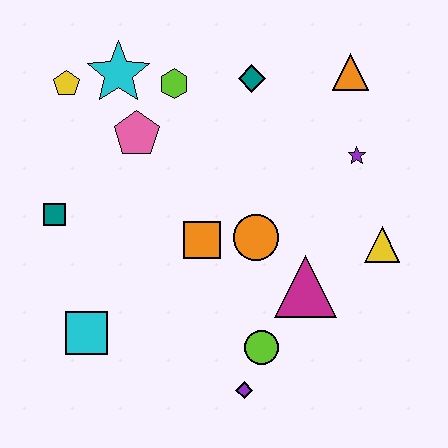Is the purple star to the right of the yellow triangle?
No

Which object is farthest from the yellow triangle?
The yellow pentagon is farthest from the yellow triangle.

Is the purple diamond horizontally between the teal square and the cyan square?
No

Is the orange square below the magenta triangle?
No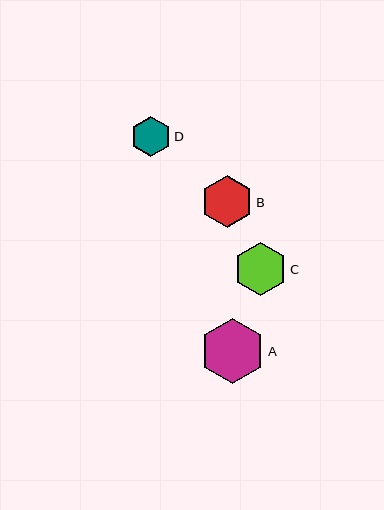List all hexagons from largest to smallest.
From largest to smallest: A, C, B, D.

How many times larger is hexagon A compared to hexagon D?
Hexagon A is approximately 1.6 times the size of hexagon D.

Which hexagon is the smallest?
Hexagon D is the smallest with a size of approximately 40 pixels.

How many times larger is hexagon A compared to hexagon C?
Hexagon A is approximately 1.2 times the size of hexagon C.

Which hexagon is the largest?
Hexagon A is the largest with a size of approximately 65 pixels.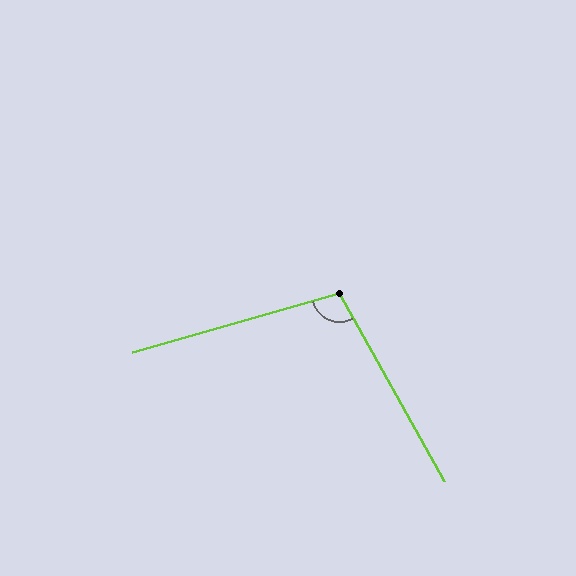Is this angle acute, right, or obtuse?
It is obtuse.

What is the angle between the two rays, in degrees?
Approximately 103 degrees.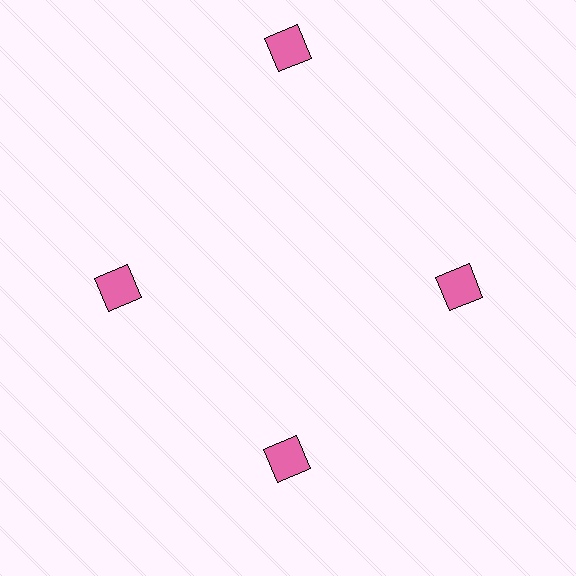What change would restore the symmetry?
The symmetry would be restored by moving it inward, back onto the ring so that all 4 squares sit at equal angles and equal distance from the center.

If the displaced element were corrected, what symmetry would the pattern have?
It would have 4-fold rotational symmetry — the pattern would map onto itself every 90 degrees.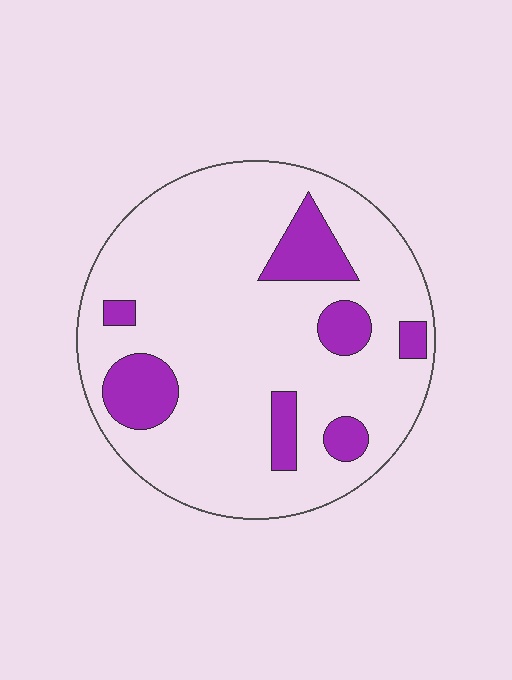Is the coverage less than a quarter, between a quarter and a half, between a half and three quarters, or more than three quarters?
Less than a quarter.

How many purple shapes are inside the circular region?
7.